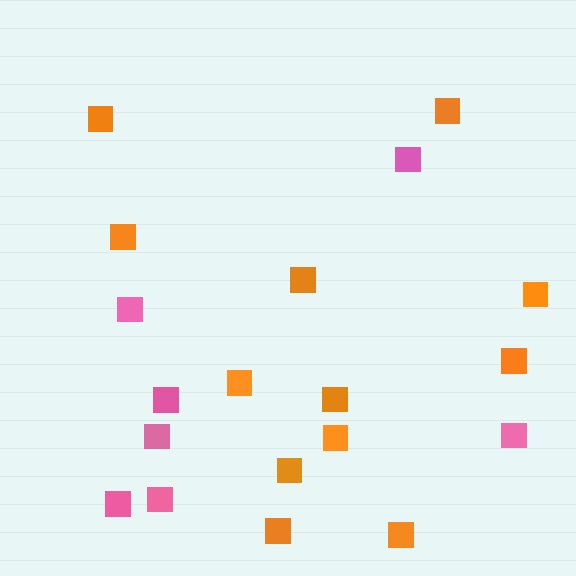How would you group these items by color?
There are 2 groups: one group of pink squares (7) and one group of orange squares (12).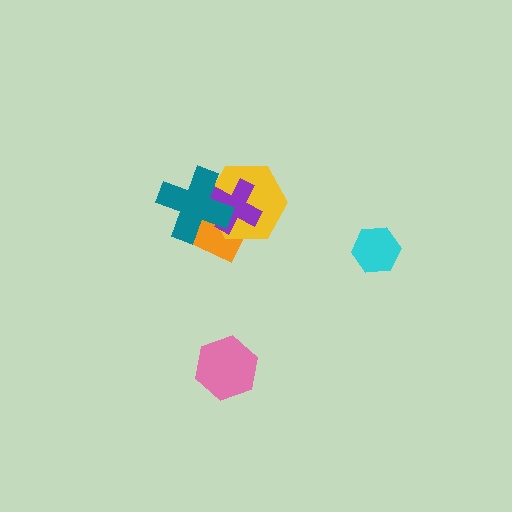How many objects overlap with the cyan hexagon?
0 objects overlap with the cyan hexagon.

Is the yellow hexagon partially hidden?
Yes, it is partially covered by another shape.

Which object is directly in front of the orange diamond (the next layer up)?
The yellow hexagon is directly in front of the orange diamond.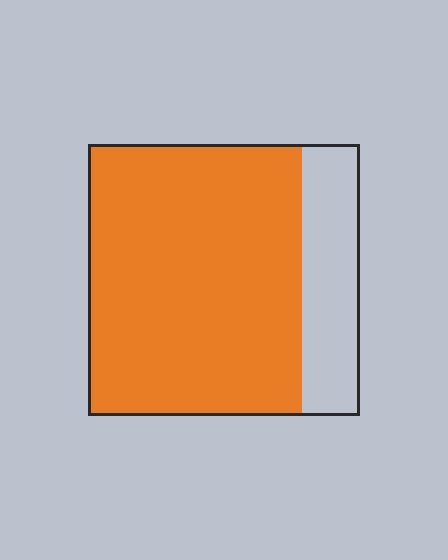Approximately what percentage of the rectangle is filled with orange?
Approximately 80%.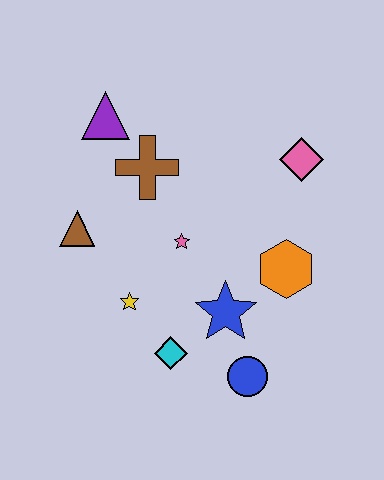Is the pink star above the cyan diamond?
Yes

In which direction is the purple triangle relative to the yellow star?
The purple triangle is above the yellow star.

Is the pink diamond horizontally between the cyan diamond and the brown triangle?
No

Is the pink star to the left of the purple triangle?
No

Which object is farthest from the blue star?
The purple triangle is farthest from the blue star.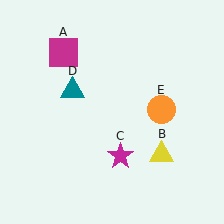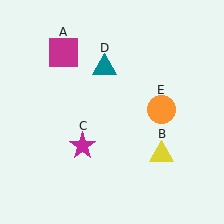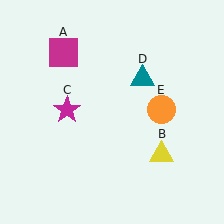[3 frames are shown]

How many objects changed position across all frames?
2 objects changed position: magenta star (object C), teal triangle (object D).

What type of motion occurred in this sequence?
The magenta star (object C), teal triangle (object D) rotated clockwise around the center of the scene.